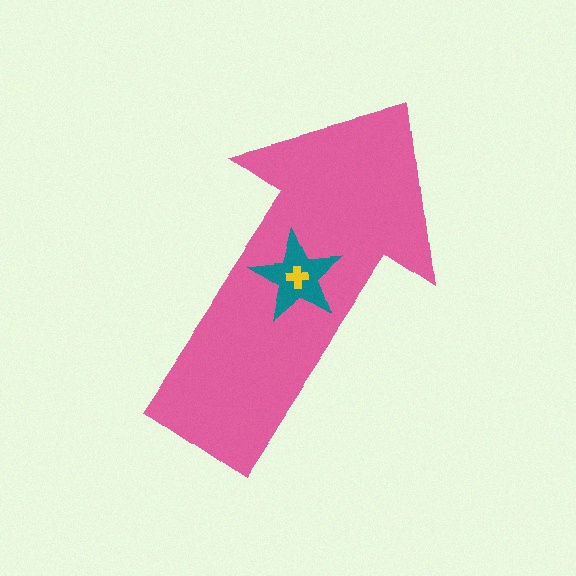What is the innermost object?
The yellow cross.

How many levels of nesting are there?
3.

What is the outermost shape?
The pink arrow.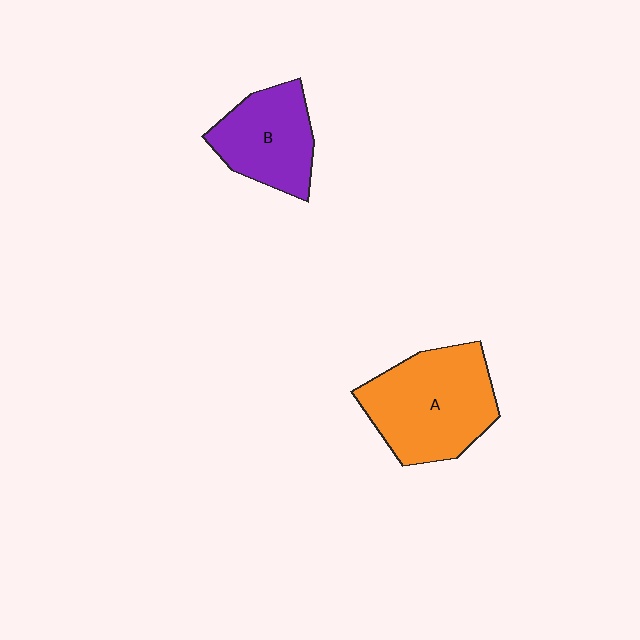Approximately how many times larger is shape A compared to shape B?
Approximately 1.4 times.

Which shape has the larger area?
Shape A (orange).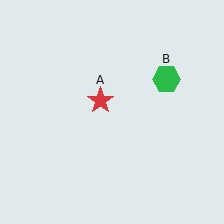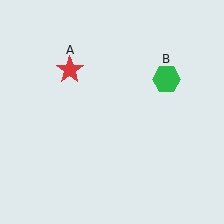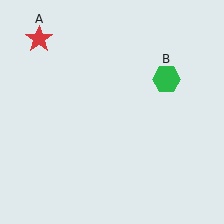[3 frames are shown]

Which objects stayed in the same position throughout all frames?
Green hexagon (object B) remained stationary.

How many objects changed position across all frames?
1 object changed position: red star (object A).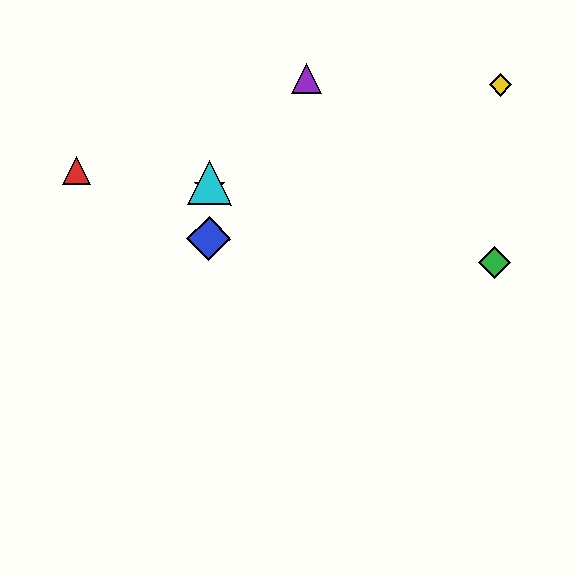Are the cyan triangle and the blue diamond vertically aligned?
Yes, both are at x≈210.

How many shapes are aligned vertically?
3 shapes (the blue diamond, the orange star, the cyan triangle) are aligned vertically.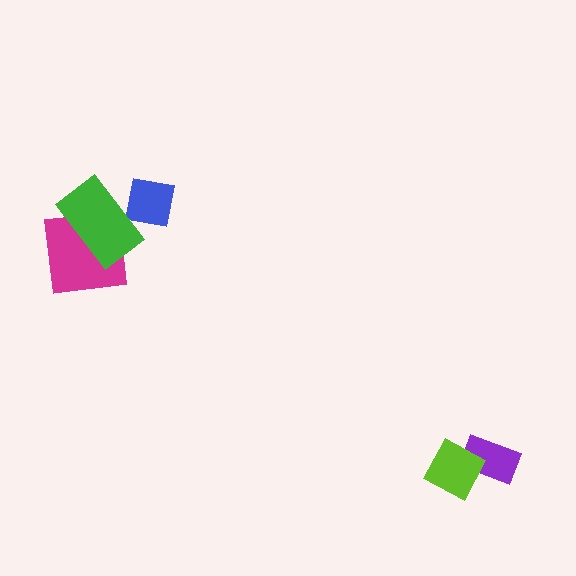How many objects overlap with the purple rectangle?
1 object overlaps with the purple rectangle.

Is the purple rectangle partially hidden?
Yes, it is partially covered by another shape.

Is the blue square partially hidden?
Yes, it is partially covered by another shape.